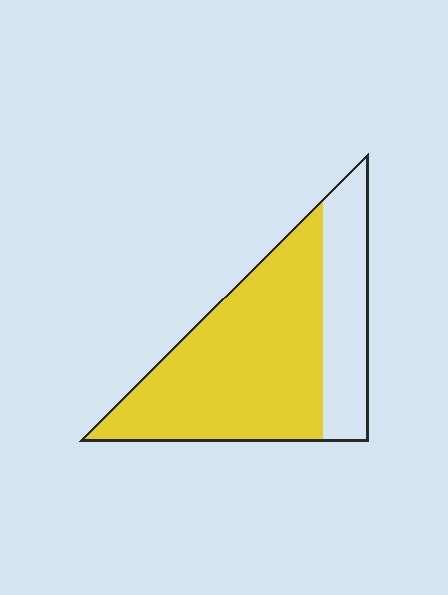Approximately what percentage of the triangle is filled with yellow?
Approximately 70%.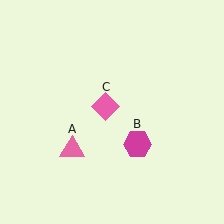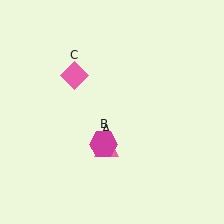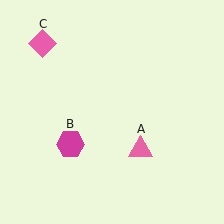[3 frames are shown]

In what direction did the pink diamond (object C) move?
The pink diamond (object C) moved up and to the left.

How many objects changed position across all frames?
3 objects changed position: pink triangle (object A), magenta hexagon (object B), pink diamond (object C).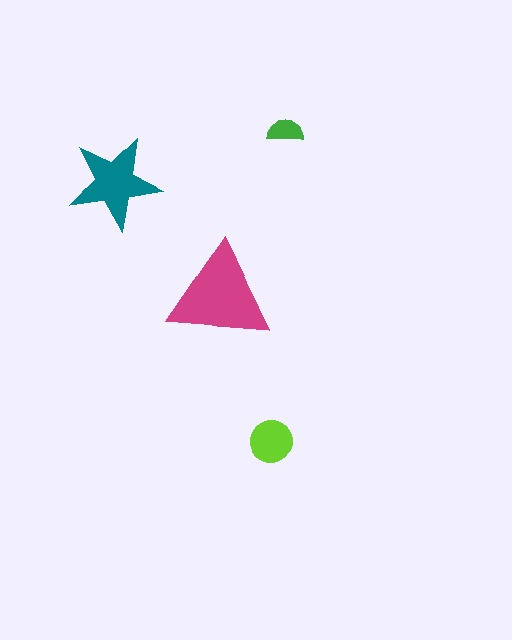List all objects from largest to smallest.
The magenta triangle, the teal star, the lime circle, the green semicircle.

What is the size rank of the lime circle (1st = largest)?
3rd.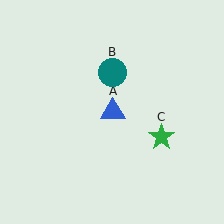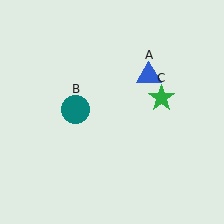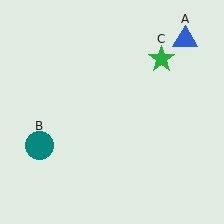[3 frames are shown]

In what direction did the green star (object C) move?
The green star (object C) moved up.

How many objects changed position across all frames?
3 objects changed position: blue triangle (object A), teal circle (object B), green star (object C).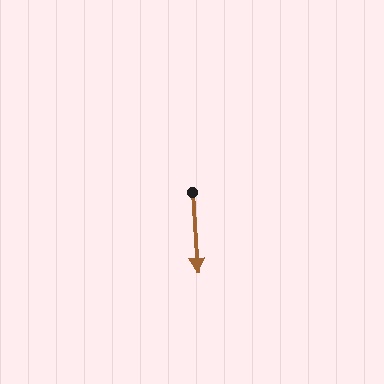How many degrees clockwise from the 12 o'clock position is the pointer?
Approximately 176 degrees.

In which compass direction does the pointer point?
South.